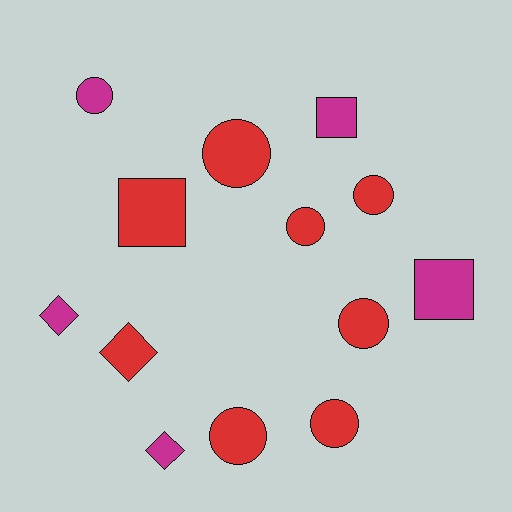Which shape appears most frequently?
Circle, with 7 objects.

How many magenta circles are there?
There is 1 magenta circle.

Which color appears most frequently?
Red, with 8 objects.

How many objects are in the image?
There are 13 objects.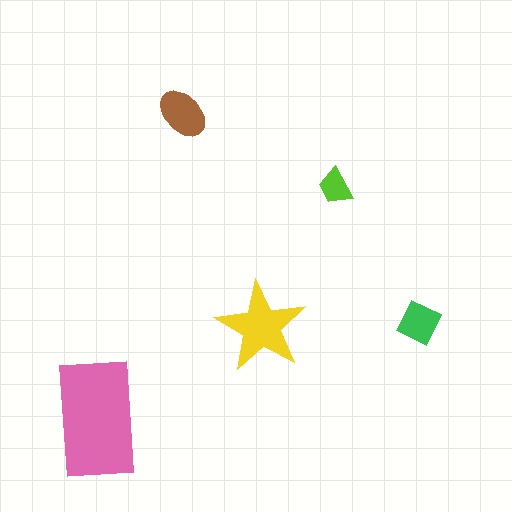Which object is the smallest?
The lime trapezoid.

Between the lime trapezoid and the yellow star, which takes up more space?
The yellow star.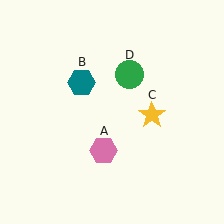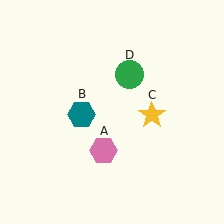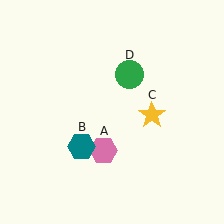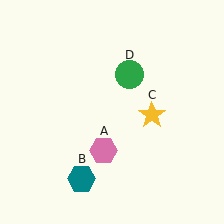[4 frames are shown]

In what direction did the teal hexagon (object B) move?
The teal hexagon (object B) moved down.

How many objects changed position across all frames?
1 object changed position: teal hexagon (object B).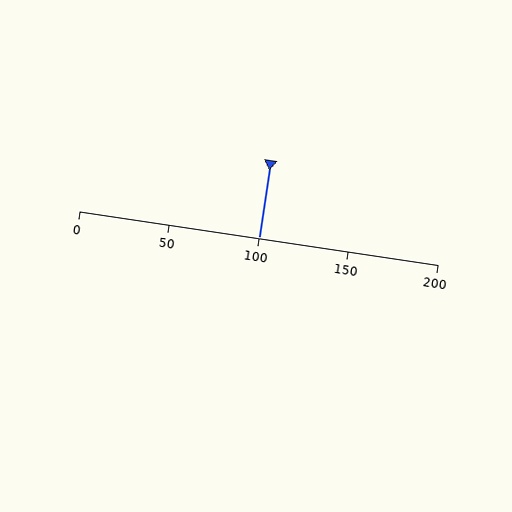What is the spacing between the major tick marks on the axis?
The major ticks are spaced 50 apart.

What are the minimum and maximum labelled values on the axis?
The axis runs from 0 to 200.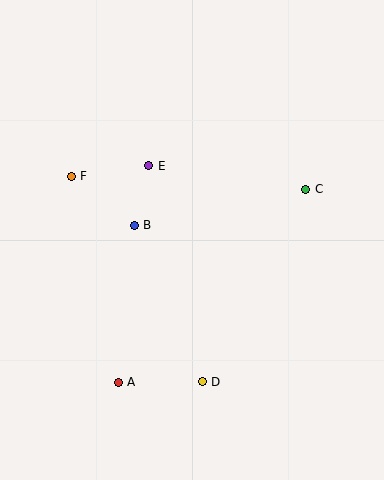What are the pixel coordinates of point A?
Point A is at (118, 382).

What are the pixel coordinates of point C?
Point C is at (306, 189).